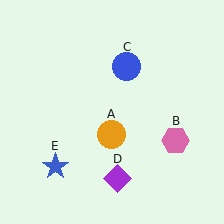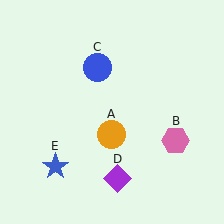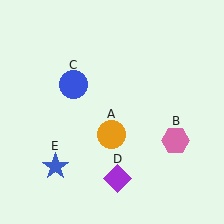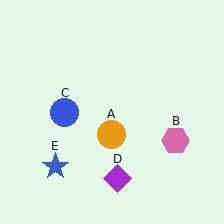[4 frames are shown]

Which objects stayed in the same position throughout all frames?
Orange circle (object A) and pink hexagon (object B) and purple diamond (object D) and blue star (object E) remained stationary.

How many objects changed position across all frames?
1 object changed position: blue circle (object C).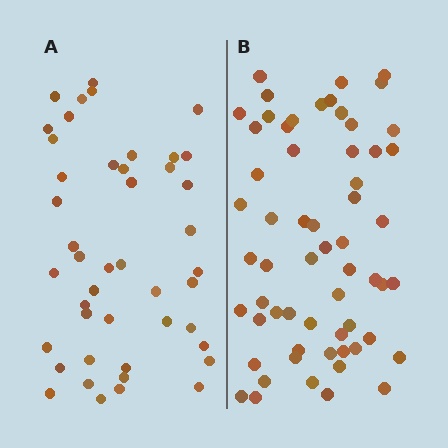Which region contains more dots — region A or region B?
Region B (the right region) has more dots.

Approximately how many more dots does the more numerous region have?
Region B has approximately 15 more dots than region A.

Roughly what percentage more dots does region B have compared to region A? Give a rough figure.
About 35% more.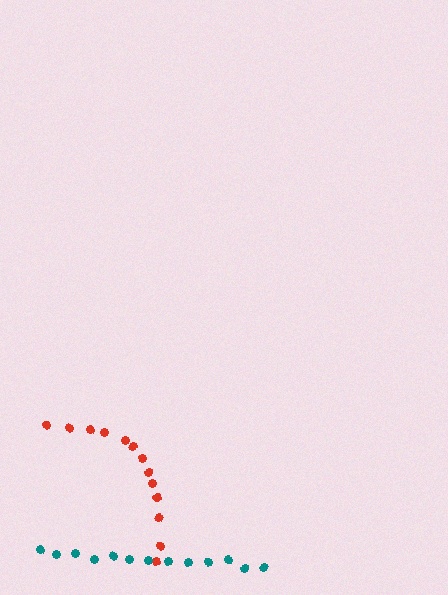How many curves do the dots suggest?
There are 2 distinct paths.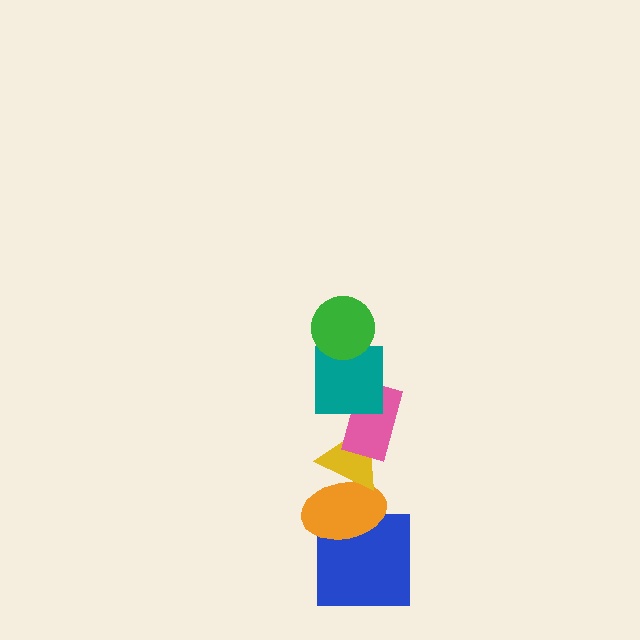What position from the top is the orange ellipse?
The orange ellipse is 5th from the top.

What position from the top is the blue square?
The blue square is 6th from the top.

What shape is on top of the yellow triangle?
The pink rectangle is on top of the yellow triangle.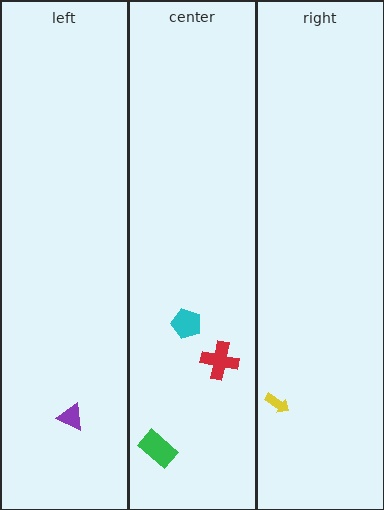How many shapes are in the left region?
1.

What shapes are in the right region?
The yellow arrow.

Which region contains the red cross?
The center region.